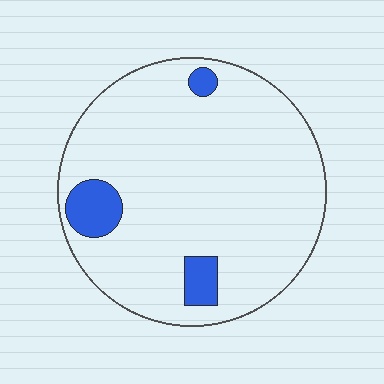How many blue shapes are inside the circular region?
3.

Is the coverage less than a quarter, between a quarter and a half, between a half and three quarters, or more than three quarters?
Less than a quarter.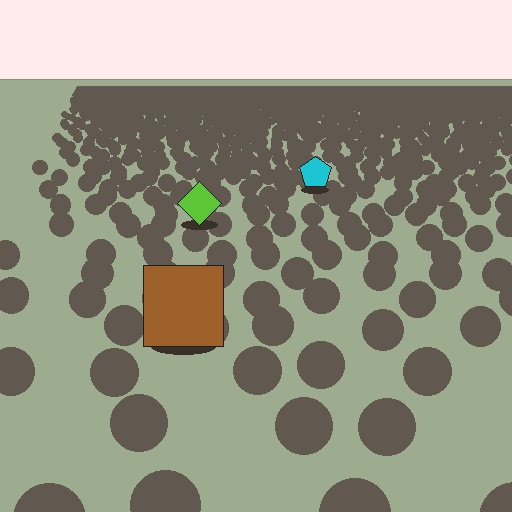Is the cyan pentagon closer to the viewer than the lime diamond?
No. The lime diamond is closer — you can tell from the texture gradient: the ground texture is coarser near it.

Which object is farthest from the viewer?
The cyan pentagon is farthest from the viewer. It appears smaller and the ground texture around it is denser.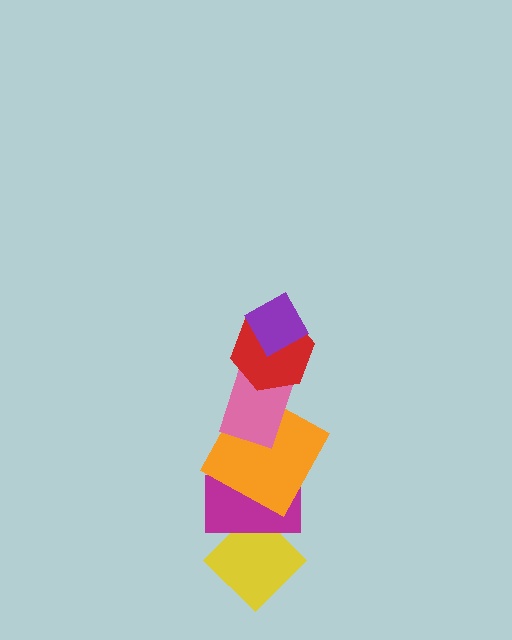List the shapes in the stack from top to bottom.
From top to bottom: the purple diamond, the red hexagon, the pink rectangle, the orange square, the magenta rectangle, the yellow diamond.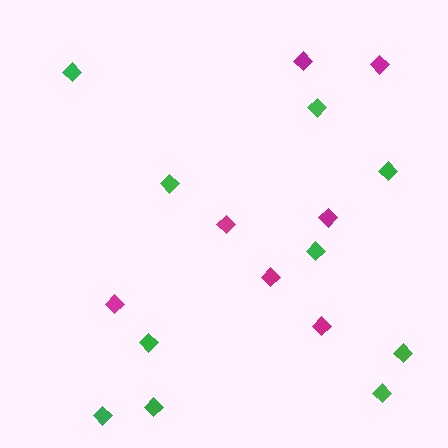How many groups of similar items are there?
There are 2 groups: one group of green diamonds (10) and one group of magenta diamonds (7).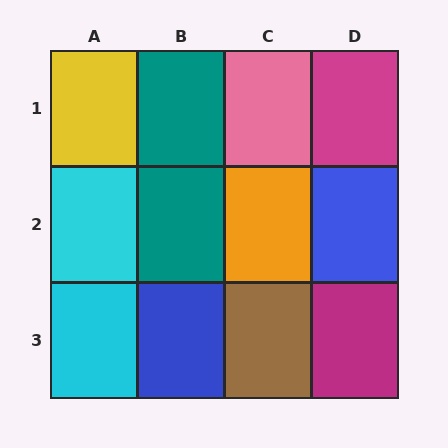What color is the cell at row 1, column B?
Teal.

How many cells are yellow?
1 cell is yellow.